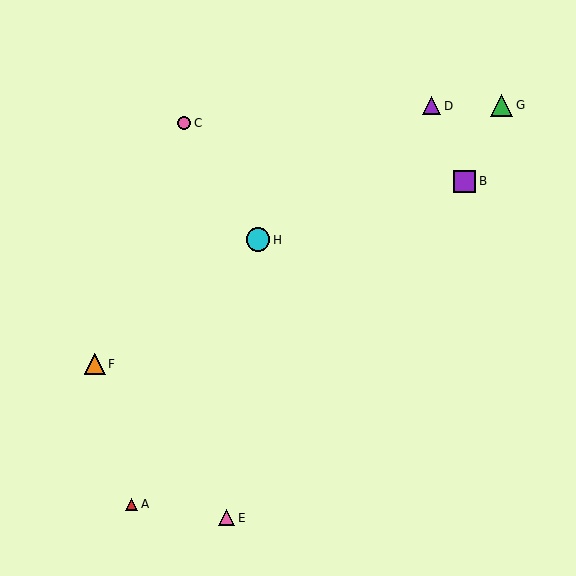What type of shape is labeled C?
Shape C is a pink circle.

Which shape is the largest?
The cyan circle (labeled H) is the largest.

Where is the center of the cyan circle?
The center of the cyan circle is at (258, 240).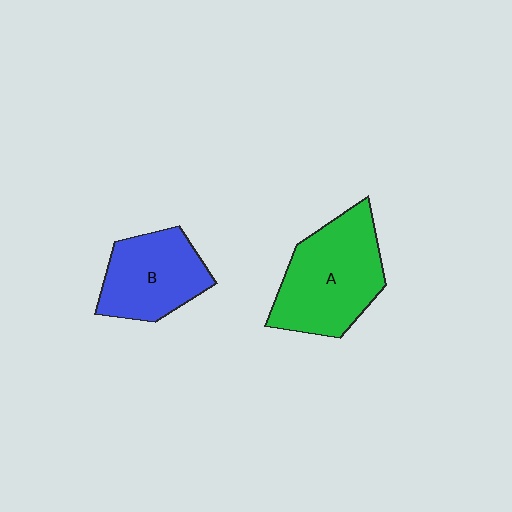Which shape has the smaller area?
Shape B (blue).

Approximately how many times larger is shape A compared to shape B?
Approximately 1.3 times.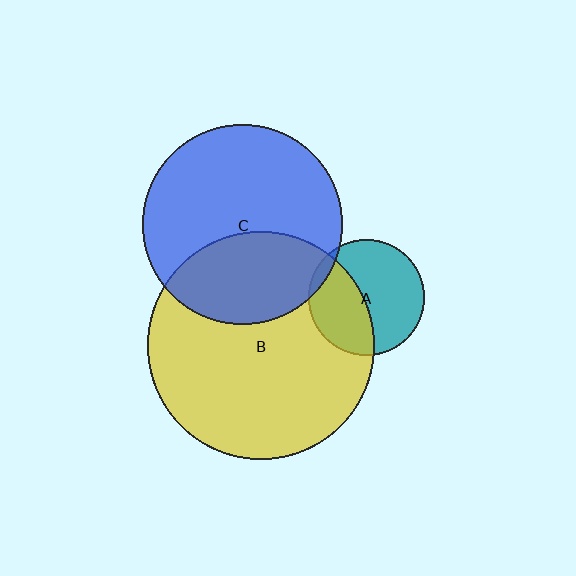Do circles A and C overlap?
Yes.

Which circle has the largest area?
Circle B (yellow).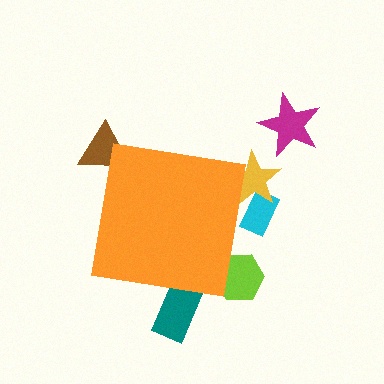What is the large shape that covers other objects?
An orange square.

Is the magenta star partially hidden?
No, the magenta star is fully visible.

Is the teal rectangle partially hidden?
Yes, the teal rectangle is partially hidden behind the orange square.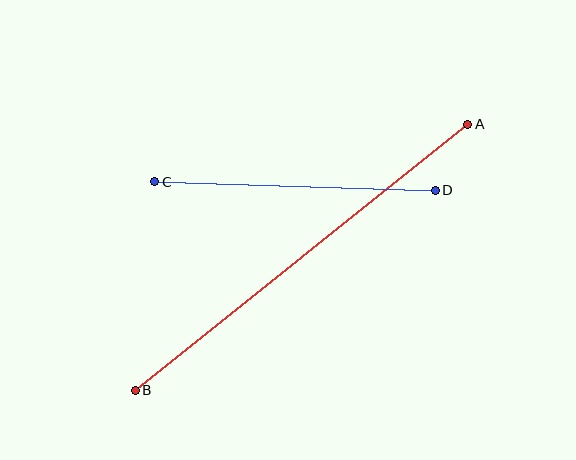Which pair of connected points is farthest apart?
Points A and B are farthest apart.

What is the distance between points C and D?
The distance is approximately 281 pixels.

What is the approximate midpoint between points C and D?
The midpoint is at approximately (295, 186) pixels.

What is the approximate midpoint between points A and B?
The midpoint is at approximately (301, 257) pixels.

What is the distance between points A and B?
The distance is approximately 426 pixels.